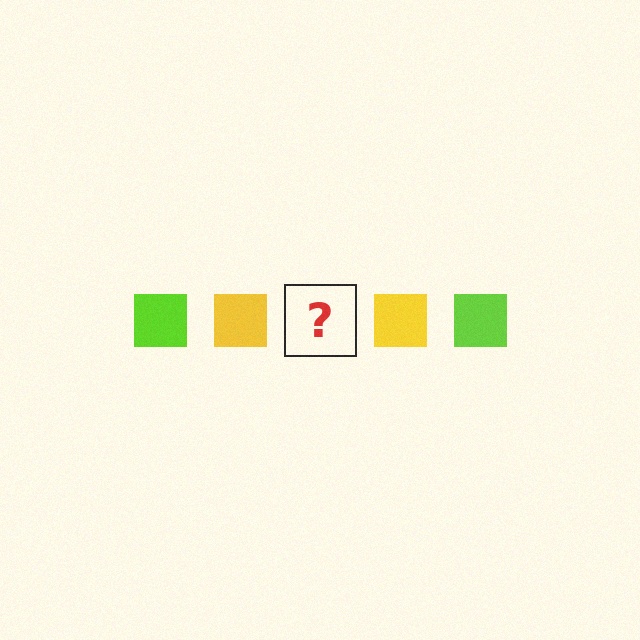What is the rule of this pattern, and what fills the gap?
The rule is that the pattern cycles through lime, yellow squares. The gap should be filled with a lime square.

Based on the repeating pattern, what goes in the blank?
The blank should be a lime square.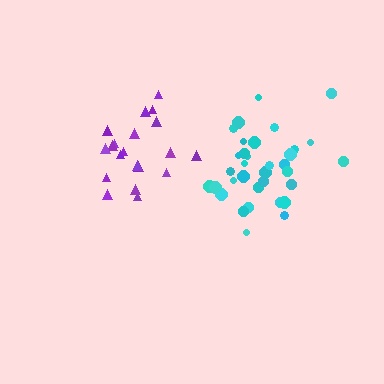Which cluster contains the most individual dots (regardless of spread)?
Cyan (34).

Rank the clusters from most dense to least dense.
cyan, purple.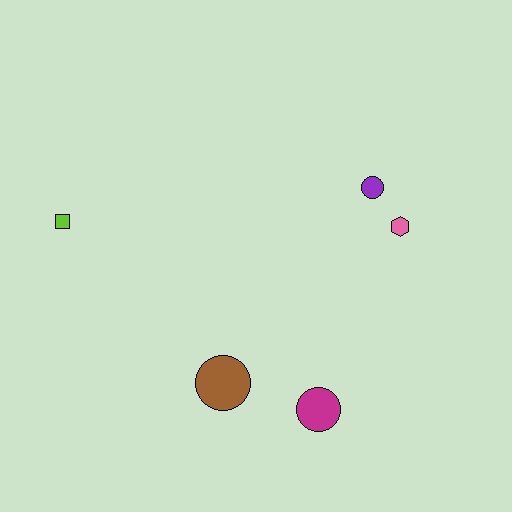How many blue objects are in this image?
There are no blue objects.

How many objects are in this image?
There are 5 objects.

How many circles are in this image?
There are 3 circles.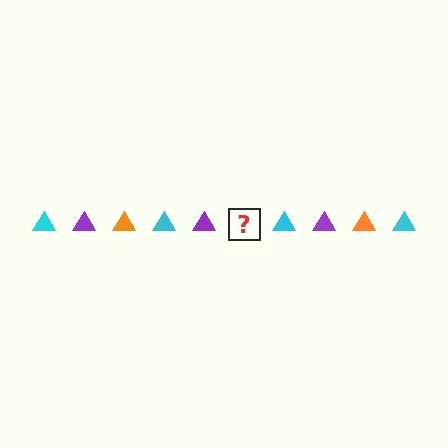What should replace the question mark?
The question mark should be replaced with an orange triangle.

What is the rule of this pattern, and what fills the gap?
The rule is that the pattern cycles through cyan, purple, orange triangles. The gap should be filled with an orange triangle.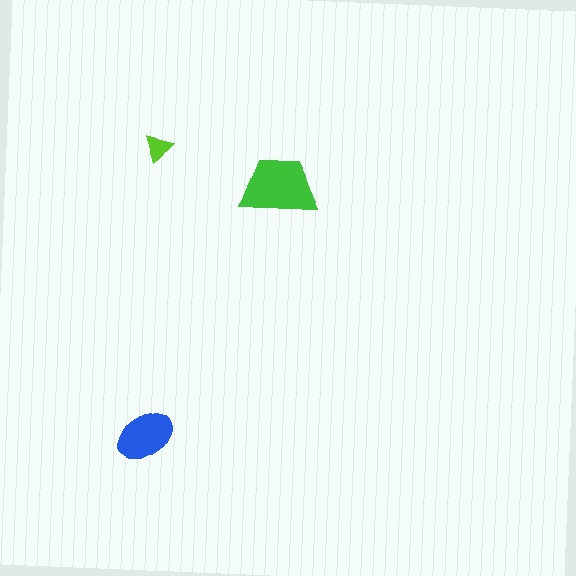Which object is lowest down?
The blue ellipse is bottommost.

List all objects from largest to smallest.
The green trapezoid, the blue ellipse, the lime triangle.